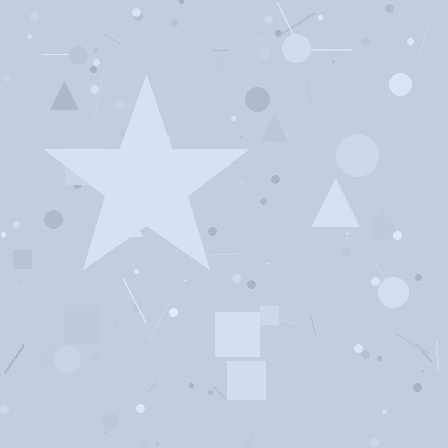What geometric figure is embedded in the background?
A star is embedded in the background.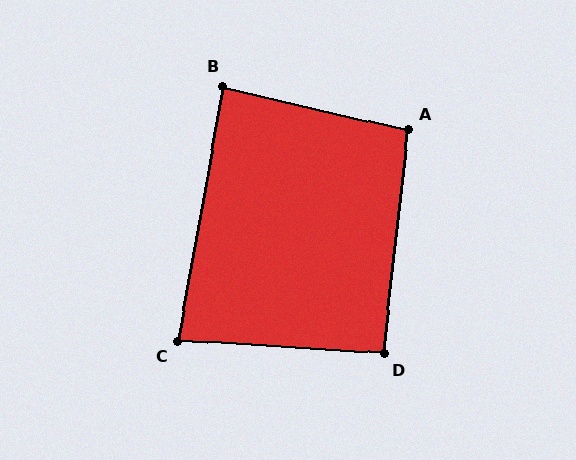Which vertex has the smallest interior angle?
C, at approximately 83 degrees.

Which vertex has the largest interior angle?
A, at approximately 97 degrees.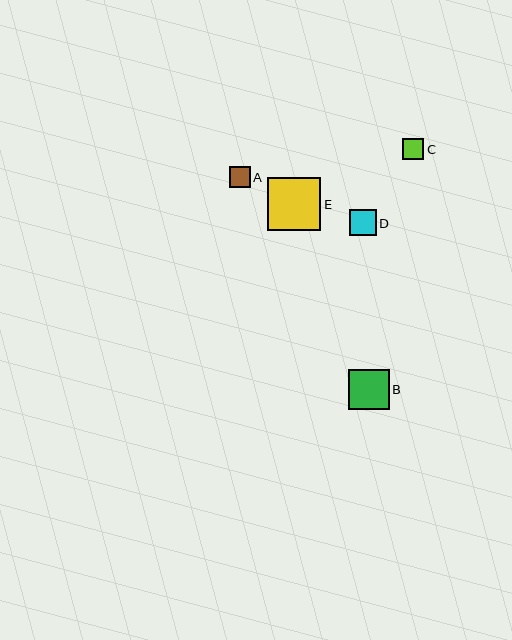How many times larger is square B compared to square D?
Square B is approximately 1.5 times the size of square D.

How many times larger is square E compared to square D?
Square E is approximately 2.0 times the size of square D.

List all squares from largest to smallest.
From largest to smallest: E, B, D, A, C.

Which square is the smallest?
Square C is the smallest with a size of approximately 21 pixels.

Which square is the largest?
Square E is the largest with a size of approximately 53 pixels.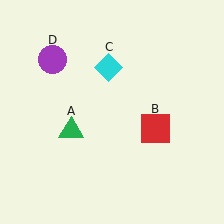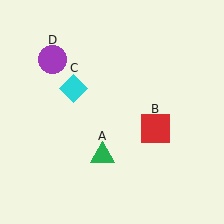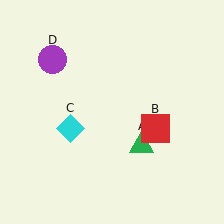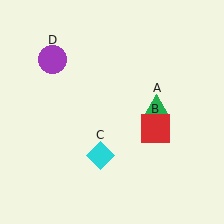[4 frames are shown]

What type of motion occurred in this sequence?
The green triangle (object A), cyan diamond (object C) rotated counterclockwise around the center of the scene.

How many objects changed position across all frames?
2 objects changed position: green triangle (object A), cyan diamond (object C).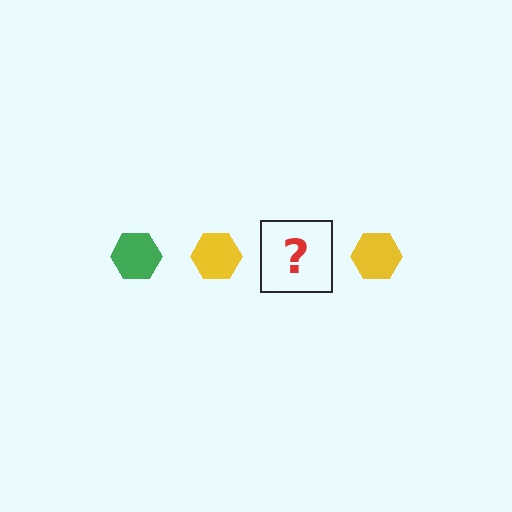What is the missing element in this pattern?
The missing element is a green hexagon.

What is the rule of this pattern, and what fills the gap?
The rule is that the pattern cycles through green, yellow hexagons. The gap should be filled with a green hexagon.